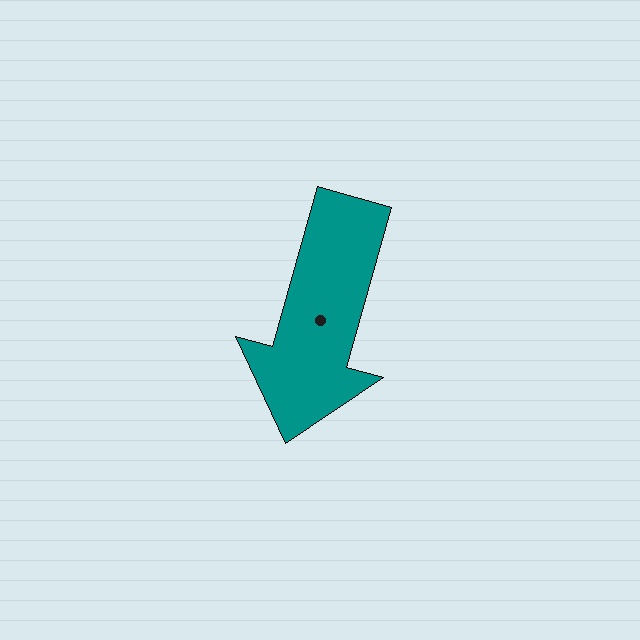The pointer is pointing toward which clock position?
Roughly 7 o'clock.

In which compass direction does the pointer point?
South.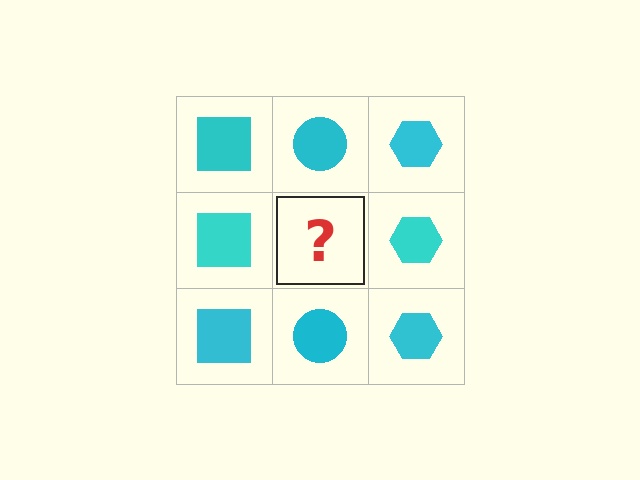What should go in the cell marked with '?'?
The missing cell should contain a cyan circle.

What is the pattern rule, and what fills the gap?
The rule is that each column has a consistent shape. The gap should be filled with a cyan circle.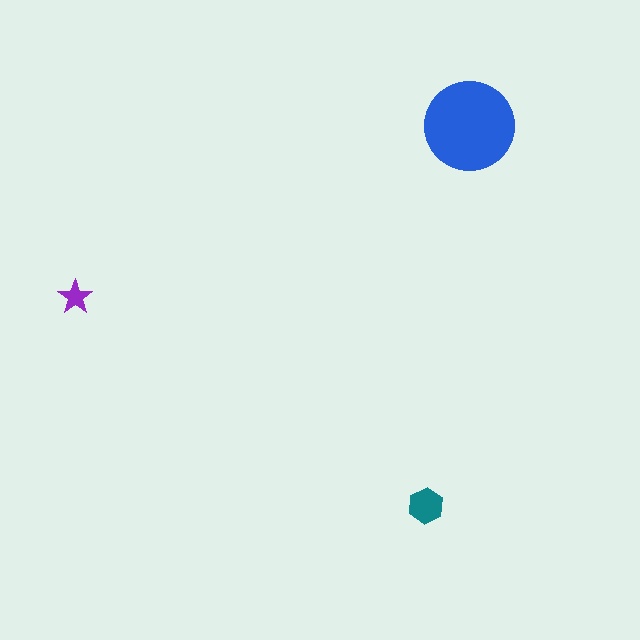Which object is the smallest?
The purple star.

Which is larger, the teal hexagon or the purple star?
The teal hexagon.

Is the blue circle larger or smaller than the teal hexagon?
Larger.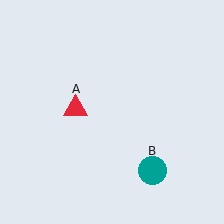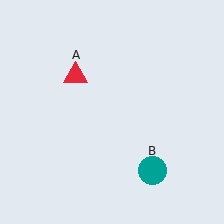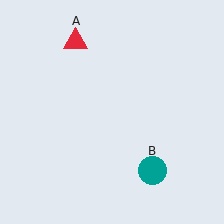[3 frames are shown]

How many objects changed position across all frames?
1 object changed position: red triangle (object A).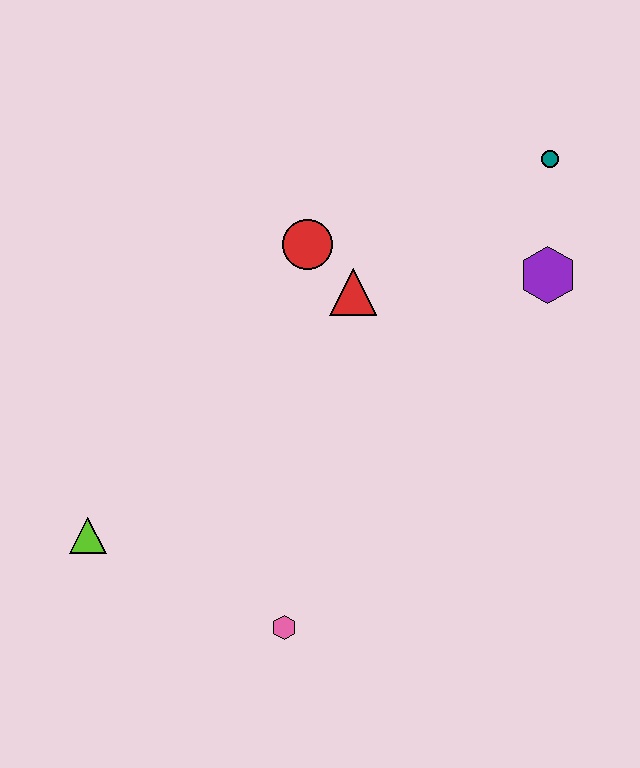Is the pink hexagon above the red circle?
No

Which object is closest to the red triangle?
The red circle is closest to the red triangle.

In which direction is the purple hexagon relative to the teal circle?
The purple hexagon is below the teal circle.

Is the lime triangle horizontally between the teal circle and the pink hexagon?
No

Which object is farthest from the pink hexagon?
The teal circle is farthest from the pink hexagon.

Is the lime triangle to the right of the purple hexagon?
No